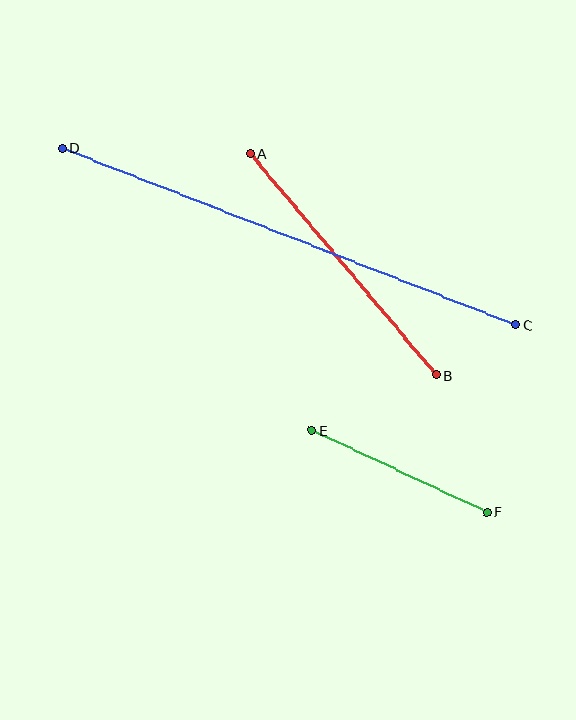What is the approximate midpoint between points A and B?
The midpoint is at approximately (343, 265) pixels.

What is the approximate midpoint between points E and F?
The midpoint is at approximately (400, 471) pixels.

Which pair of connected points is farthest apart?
Points C and D are farthest apart.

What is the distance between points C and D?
The distance is approximately 487 pixels.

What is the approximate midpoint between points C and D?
The midpoint is at approximately (289, 236) pixels.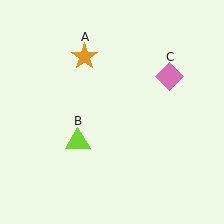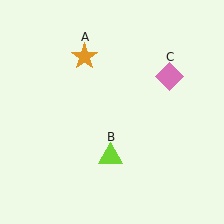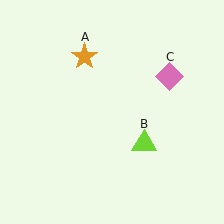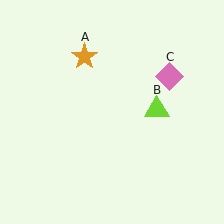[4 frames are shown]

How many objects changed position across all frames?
1 object changed position: lime triangle (object B).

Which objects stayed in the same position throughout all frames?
Orange star (object A) and pink diamond (object C) remained stationary.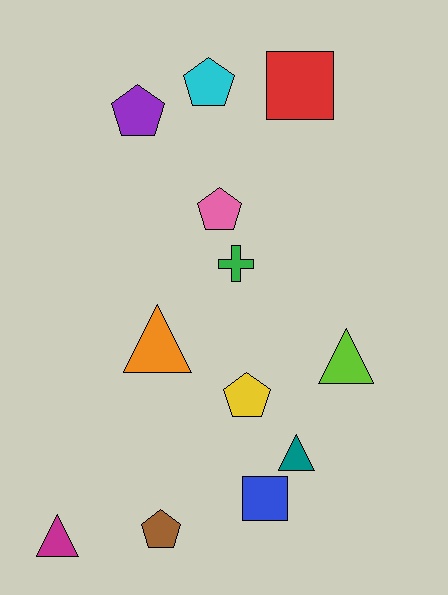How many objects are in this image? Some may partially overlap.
There are 12 objects.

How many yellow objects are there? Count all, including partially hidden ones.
There is 1 yellow object.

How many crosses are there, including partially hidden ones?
There is 1 cross.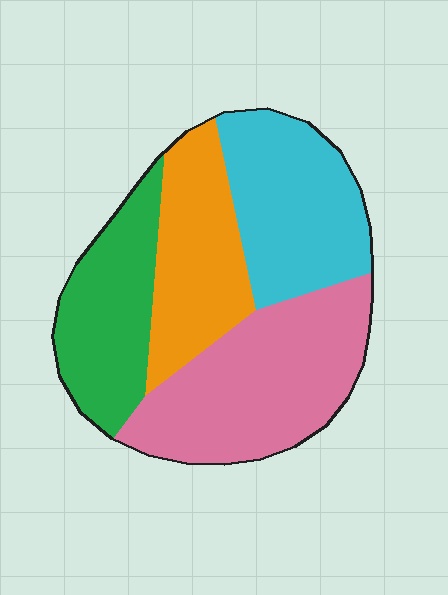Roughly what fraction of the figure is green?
Green takes up between a sixth and a third of the figure.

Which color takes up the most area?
Pink, at roughly 35%.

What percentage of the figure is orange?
Orange takes up between a sixth and a third of the figure.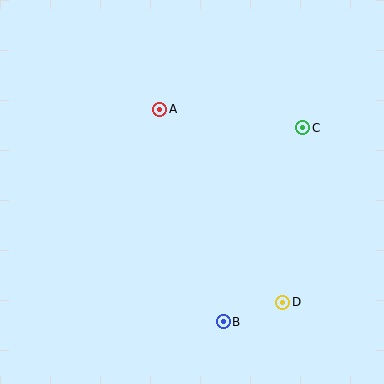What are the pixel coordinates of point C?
Point C is at (303, 128).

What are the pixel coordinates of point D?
Point D is at (283, 302).